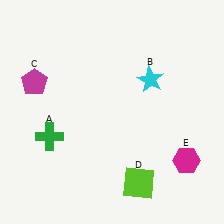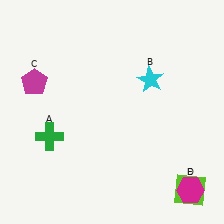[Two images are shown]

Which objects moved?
The objects that moved are: the lime square (D), the magenta hexagon (E).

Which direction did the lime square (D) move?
The lime square (D) moved right.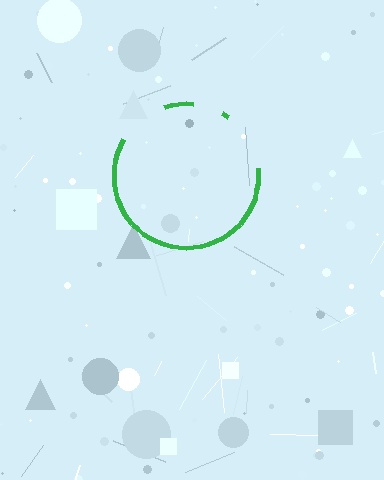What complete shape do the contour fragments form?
The contour fragments form a circle.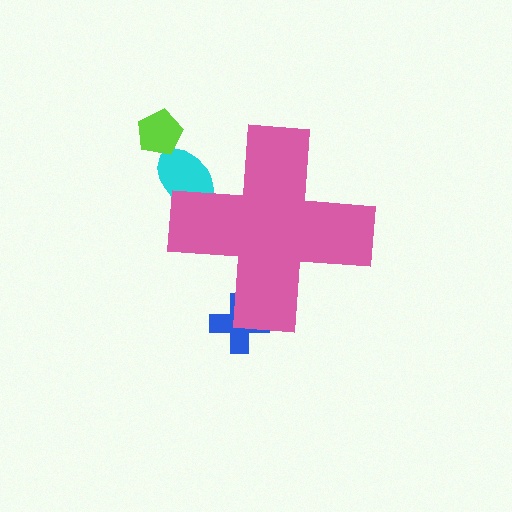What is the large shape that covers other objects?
A pink cross.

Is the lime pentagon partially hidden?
No, the lime pentagon is fully visible.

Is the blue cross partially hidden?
Yes, the blue cross is partially hidden behind the pink cross.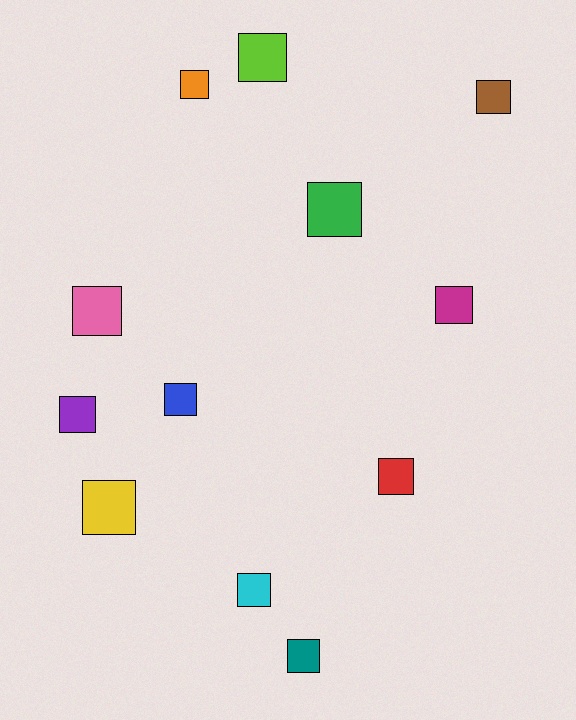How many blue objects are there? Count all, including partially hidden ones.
There is 1 blue object.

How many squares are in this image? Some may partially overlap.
There are 12 squares.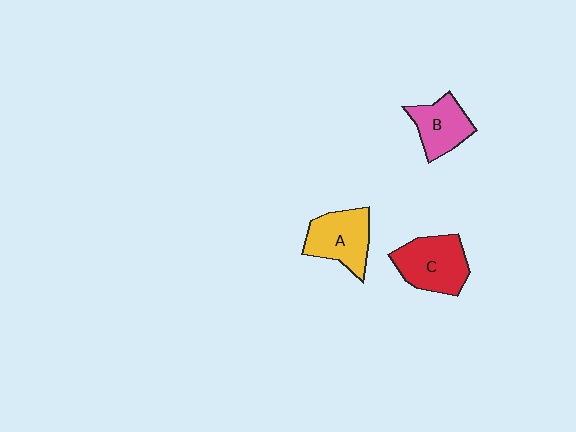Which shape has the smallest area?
Shape B (pink).